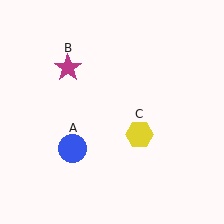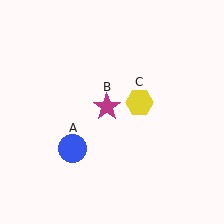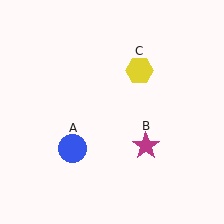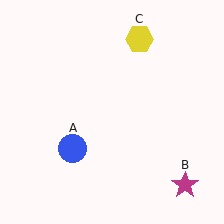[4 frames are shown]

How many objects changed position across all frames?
2 objects changed position: magenta star (object B), yellow hexagon (object C).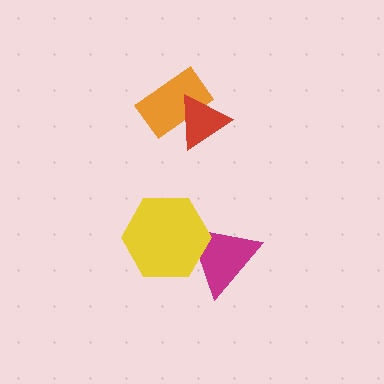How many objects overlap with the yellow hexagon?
1 object overlaps with the yellow hexagon.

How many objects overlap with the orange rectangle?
1 object overlaps with the orange rectangle.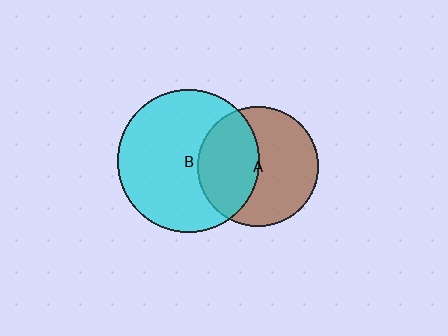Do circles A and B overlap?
Yes.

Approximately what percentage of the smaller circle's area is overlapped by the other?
Approximately 45%.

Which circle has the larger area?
Circle B (cyan).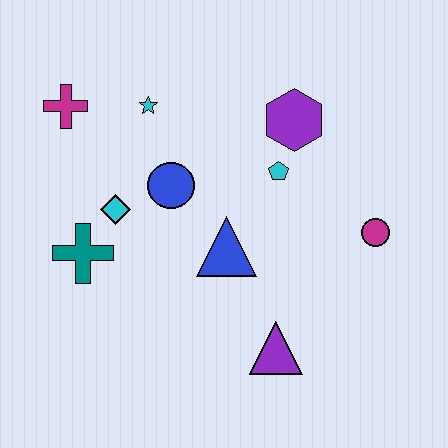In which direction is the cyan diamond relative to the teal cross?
The cyan diamond is above the teal cross.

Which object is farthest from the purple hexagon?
The teal cross is farthest from the purple hexagon.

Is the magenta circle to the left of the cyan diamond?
No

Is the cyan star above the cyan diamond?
Yes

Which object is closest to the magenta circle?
The cyan pentagon is closest to the magenta circle.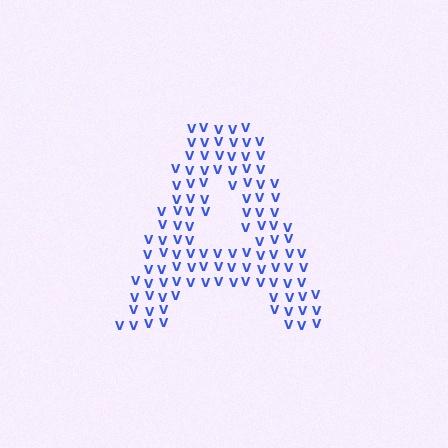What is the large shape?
The large shape is the letter A.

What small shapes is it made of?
It is made of small letter V's.